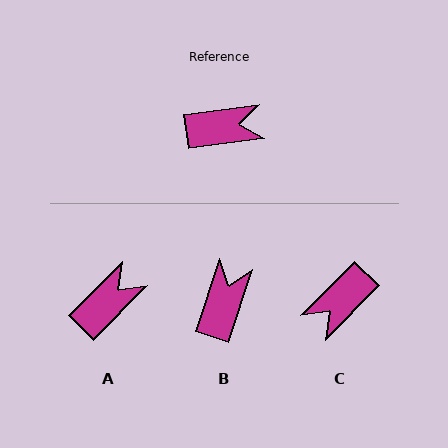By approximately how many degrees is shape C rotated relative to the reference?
Approximately 142 degrees clockwise.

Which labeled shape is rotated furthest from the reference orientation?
C, about 142 degrees away.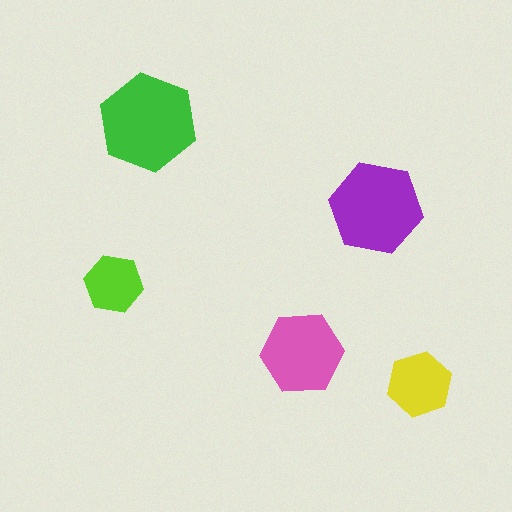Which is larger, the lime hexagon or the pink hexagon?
The pink one.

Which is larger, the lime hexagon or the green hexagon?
The green one.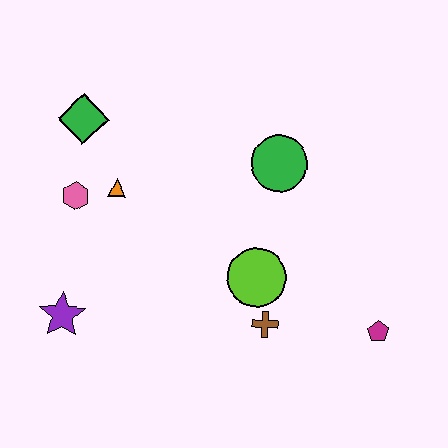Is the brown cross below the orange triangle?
Yes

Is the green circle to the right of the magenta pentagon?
No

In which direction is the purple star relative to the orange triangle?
The purple star is below the orange triangle.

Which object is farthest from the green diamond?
The magenta pentagon is farthest from the green diamond.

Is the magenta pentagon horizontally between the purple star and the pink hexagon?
No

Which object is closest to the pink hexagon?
The orange triangle is closest to the pink hexagon.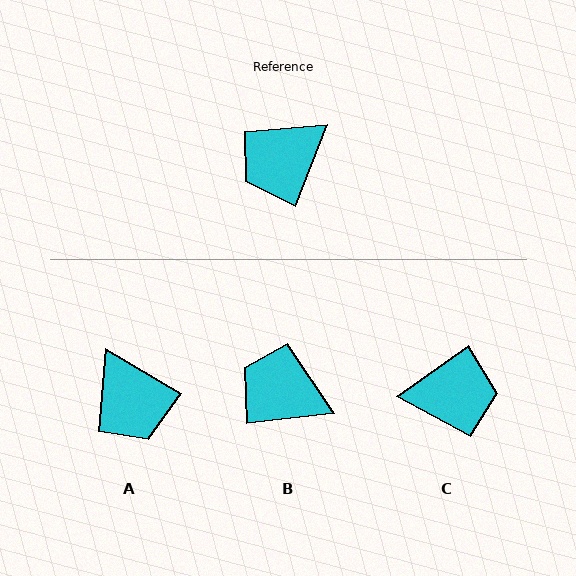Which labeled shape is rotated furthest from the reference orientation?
C, about 147 degrees away.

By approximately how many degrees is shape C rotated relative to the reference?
Approximately 147 degrees counter-clockwise.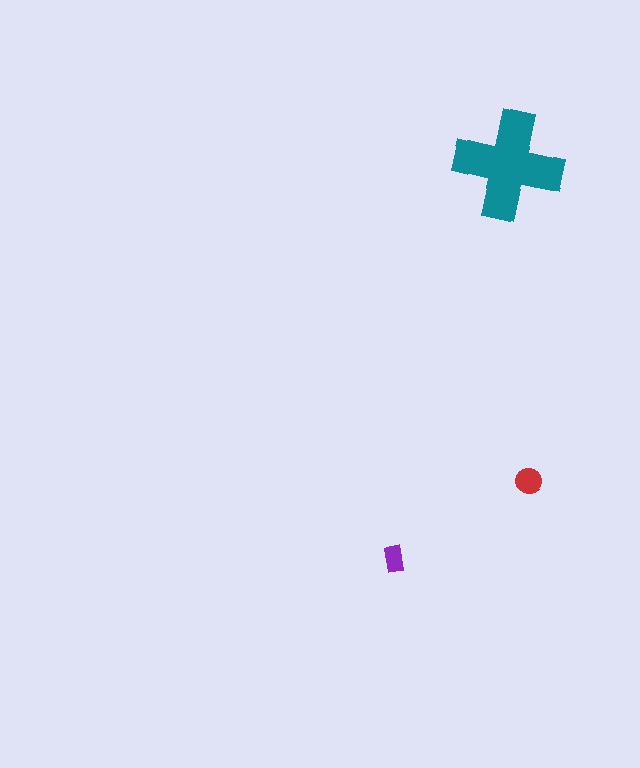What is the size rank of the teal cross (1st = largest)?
1st.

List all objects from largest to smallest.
The teal cross, the red circle, the purple rectangle.